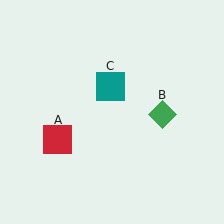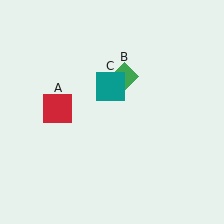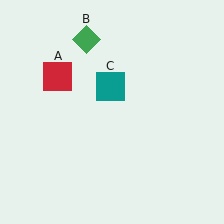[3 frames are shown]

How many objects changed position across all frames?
2 objects changed position: red square (object A), green diamond (object B).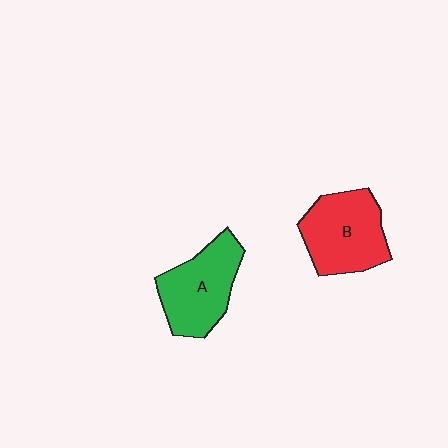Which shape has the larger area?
Shape B (red).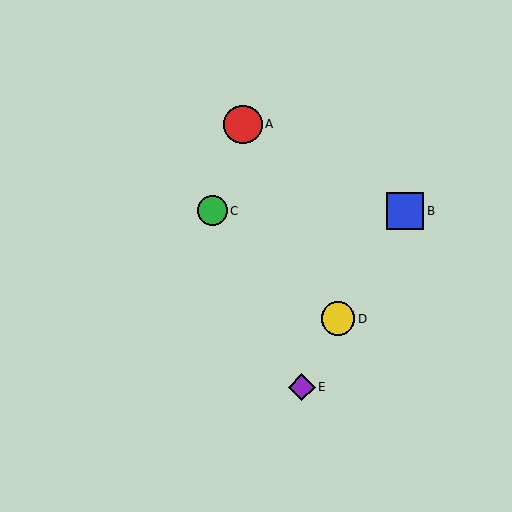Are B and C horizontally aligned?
Yes, both are at y≈211.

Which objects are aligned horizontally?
Objects B, C are aligned horizontally.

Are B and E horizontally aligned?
No, B is at y≈211 and E is at y≈387.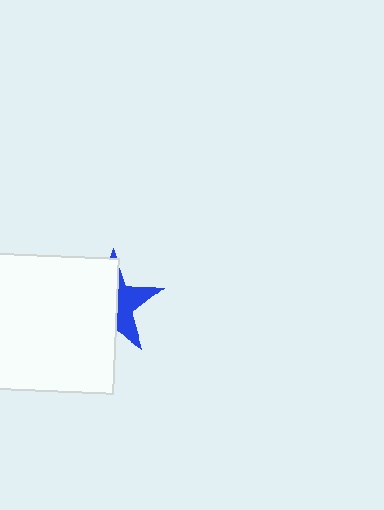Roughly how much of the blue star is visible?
A small part of it is visible (roughly 39%).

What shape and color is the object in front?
The object in front is a white square.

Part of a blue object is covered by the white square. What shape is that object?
It is a star.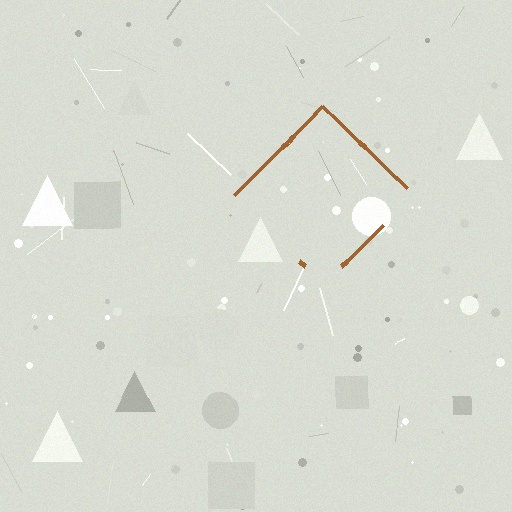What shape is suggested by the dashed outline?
The dashed outline suggests a diamond.